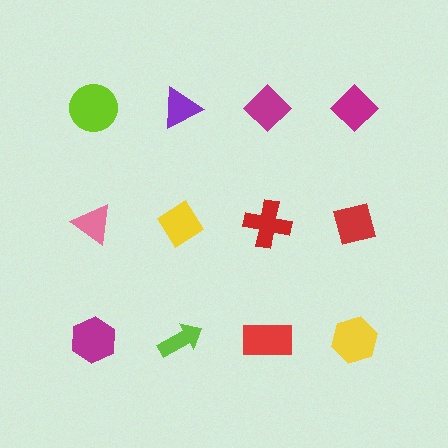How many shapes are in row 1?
4 shapes.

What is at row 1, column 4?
A magenta diamond.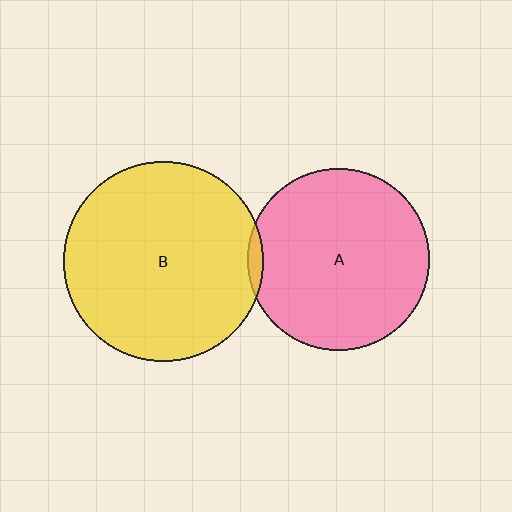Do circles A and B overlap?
Yes.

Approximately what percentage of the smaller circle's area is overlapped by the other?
Approximately 5%.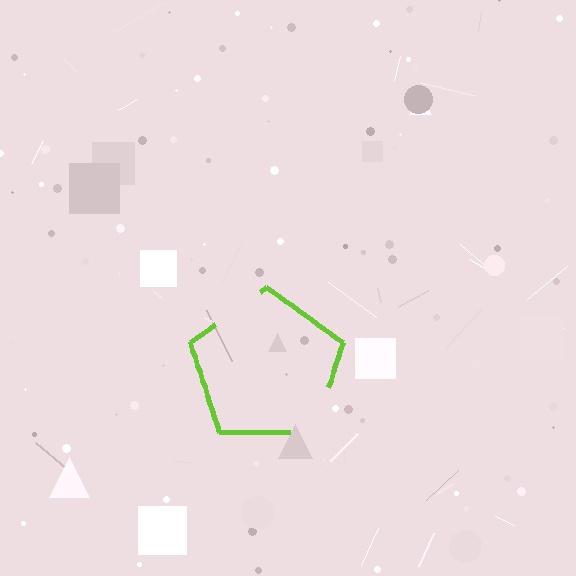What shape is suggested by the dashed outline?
The dashed outline suggests a pentagon.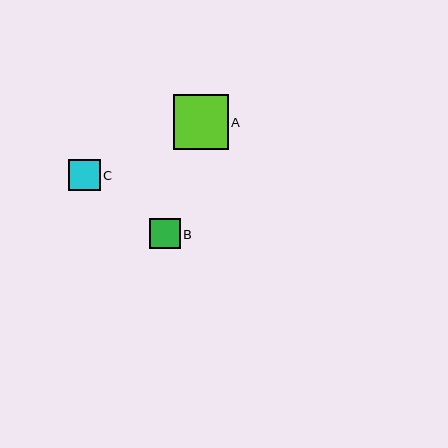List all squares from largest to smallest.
From largest to smallest: A, C, B.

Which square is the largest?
Square A is the largest with a size of approximately 55 pixels.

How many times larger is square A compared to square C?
Square A is approximately 1.7 times the size of square C.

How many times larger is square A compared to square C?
Square A is approximately 1.7 times the size of square C.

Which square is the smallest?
Square B is the smallest with a size of approximately 31 pixels.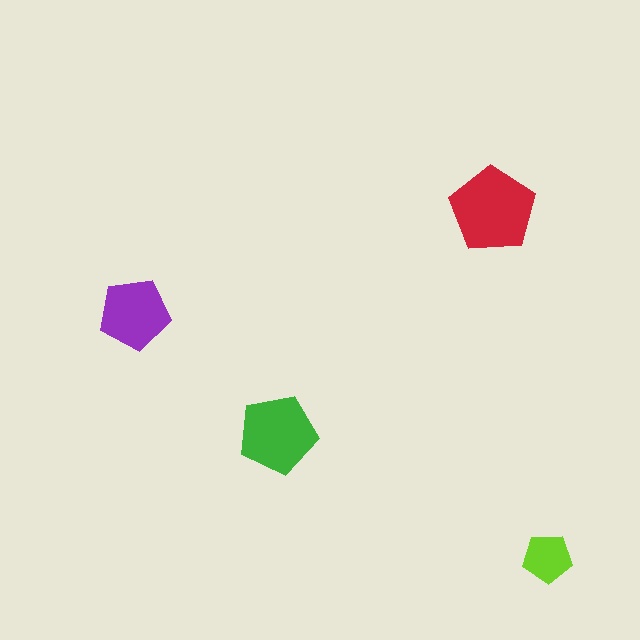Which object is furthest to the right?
The lime pentagon is rightmost.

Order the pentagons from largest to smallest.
the red one, the green one, the purple one, the lime one.